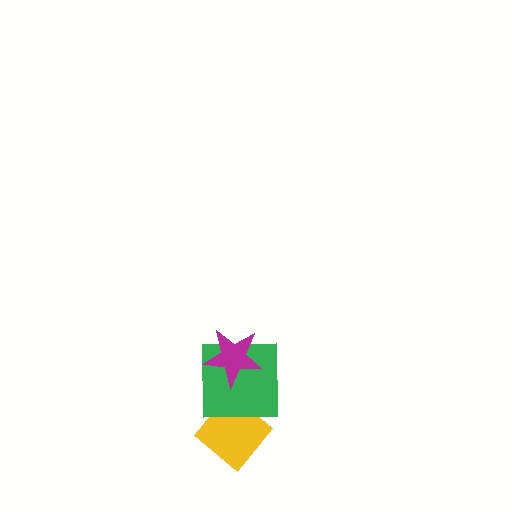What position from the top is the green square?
The green square is 2nd from the top.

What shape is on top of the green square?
The magenta star is on top of the green square.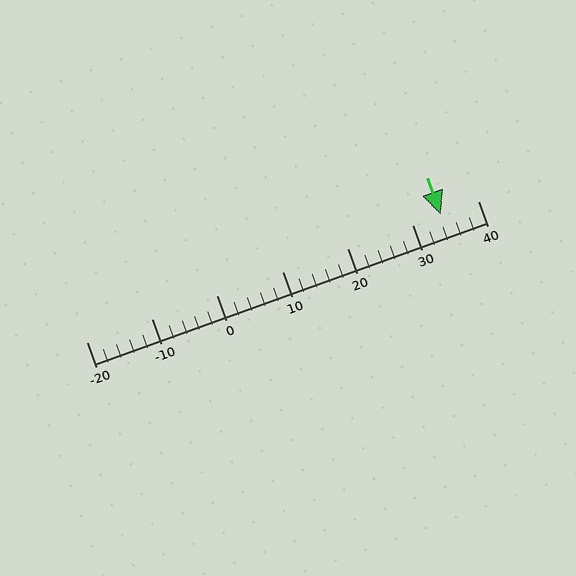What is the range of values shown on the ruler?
The ruler shows values from -20 to 40.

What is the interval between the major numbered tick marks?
The major tick marks are spaced 10 units apart.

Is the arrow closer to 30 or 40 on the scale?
The arrow is closer to 30.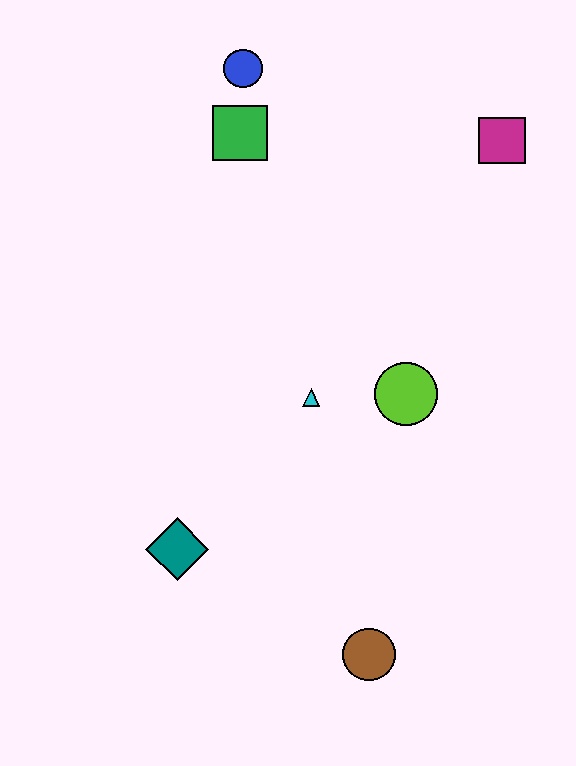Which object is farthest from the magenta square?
The brown circle is farthest from the magenta square.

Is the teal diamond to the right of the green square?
No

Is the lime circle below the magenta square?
Yes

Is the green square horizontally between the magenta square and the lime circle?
No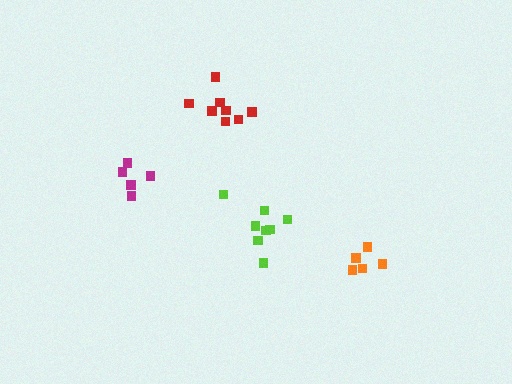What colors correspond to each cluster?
The clusters are colored: orange, magenta, lime, red.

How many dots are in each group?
Group 1: 5 dots, Group 2: 5 dots, Group 3: 8 dots, Group 4: 8 dots (26 total).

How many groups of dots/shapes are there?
There are 4 groups.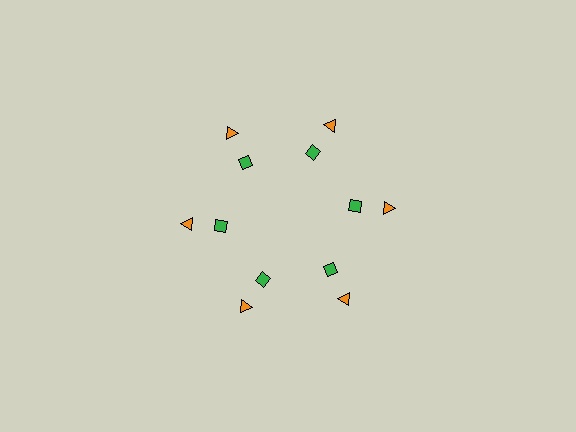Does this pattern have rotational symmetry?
Yes, this pattern has 6-fold rotational symmetry. It looks the same after rotating 60 degrees around the center.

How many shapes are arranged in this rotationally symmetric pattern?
There are 12 shapes, arranged in 6 groups of 2.